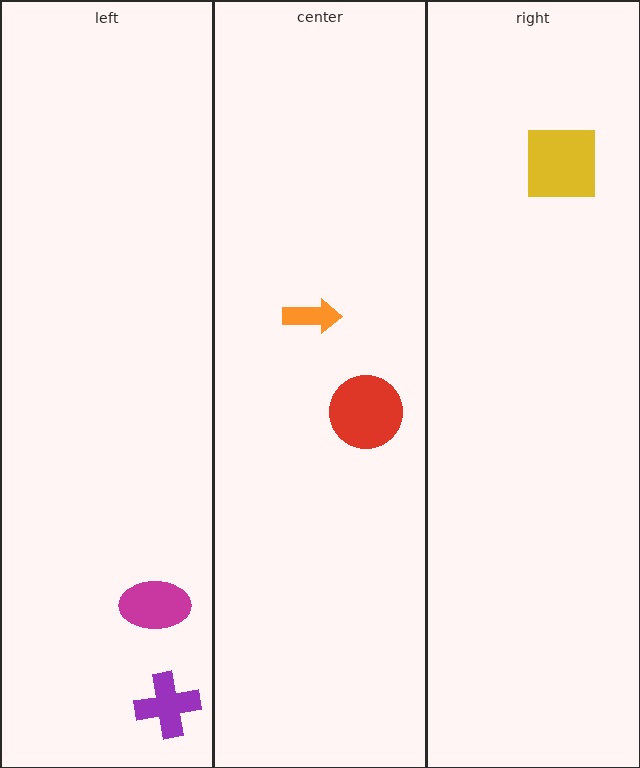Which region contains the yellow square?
The right region.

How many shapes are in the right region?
1.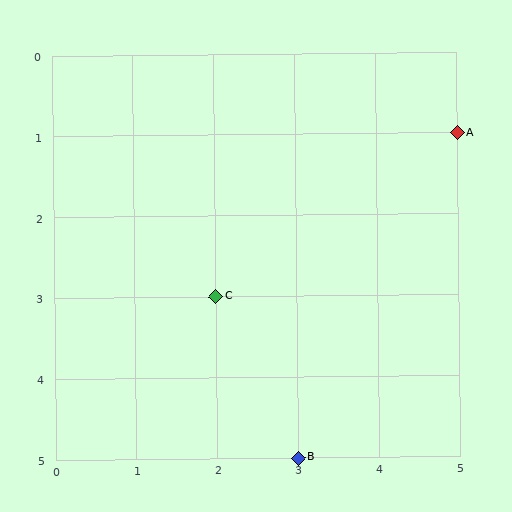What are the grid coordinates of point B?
Point B is at grid coordinates (3, 5).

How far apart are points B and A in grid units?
Points B and A are 2 columns and 4 rows apart (about 4.5 grid units diagonally).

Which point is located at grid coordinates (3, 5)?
Point B is at (3, 5).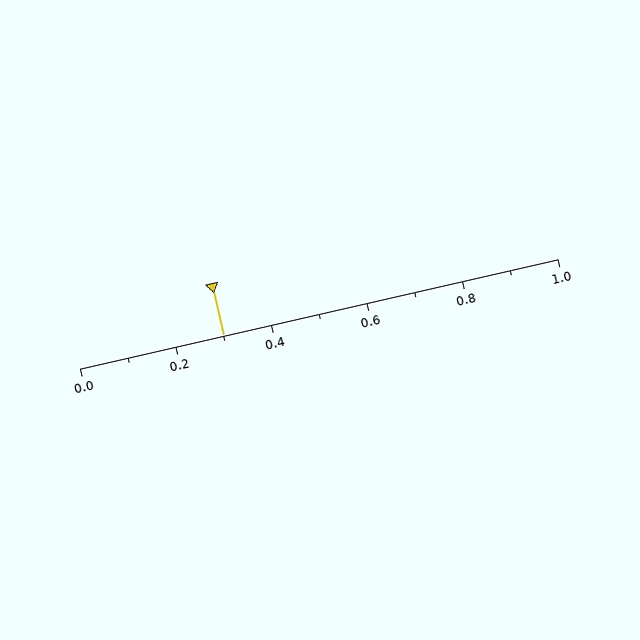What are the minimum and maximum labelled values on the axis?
The axis runs from 0.0 to 1.0.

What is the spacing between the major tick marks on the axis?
The major ticks are spaced 0.2 apart.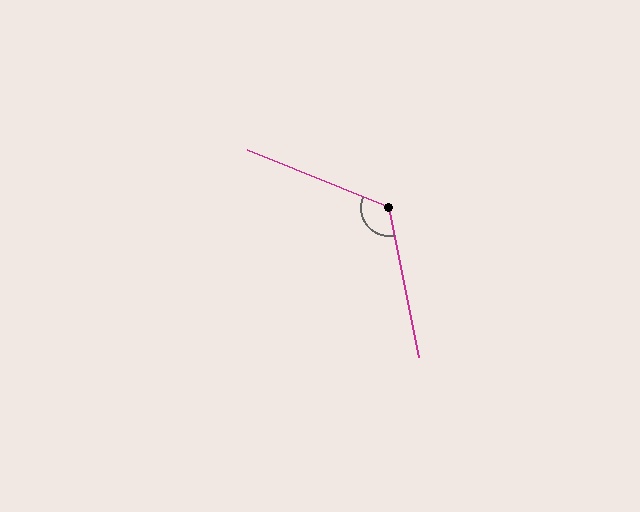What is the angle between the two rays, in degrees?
Approximately 123 degrees.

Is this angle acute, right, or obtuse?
It is obtuse.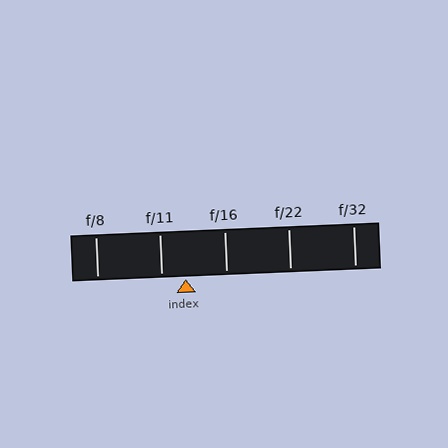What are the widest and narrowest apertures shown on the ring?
The widest aperture shown is f/8 and the narrowest is f/32.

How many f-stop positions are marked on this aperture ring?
There are 5 f-stop positions marked.